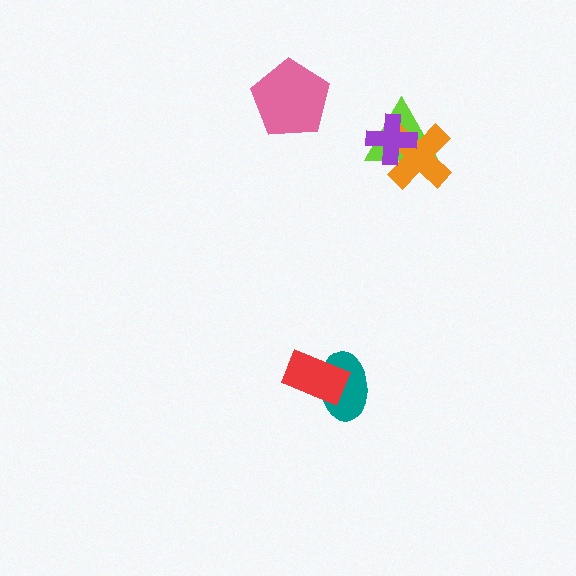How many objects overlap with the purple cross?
2 objects overlap with the purple cross.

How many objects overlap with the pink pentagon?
0 objects overlap with the pink pentagon.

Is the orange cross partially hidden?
Yes, it is partially covered by another shape.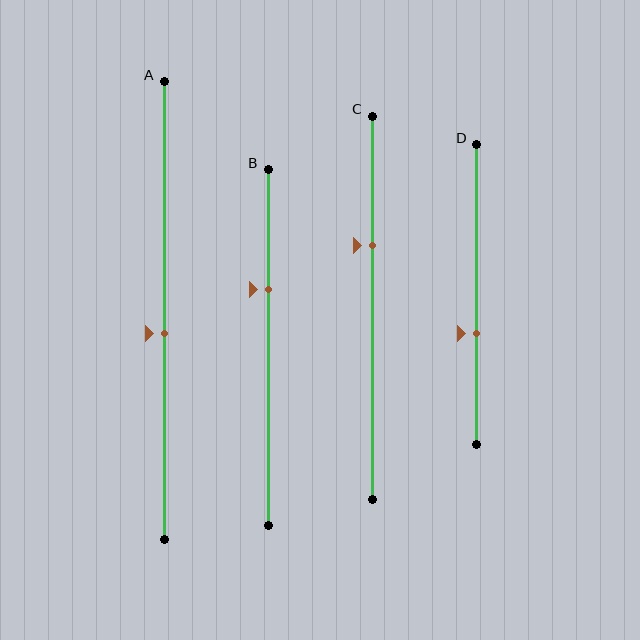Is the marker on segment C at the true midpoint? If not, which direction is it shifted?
No, the marker on segment C is shifted upward by about 16% of the segment length.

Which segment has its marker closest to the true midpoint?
Segment A has its marker closest to the true midpoint.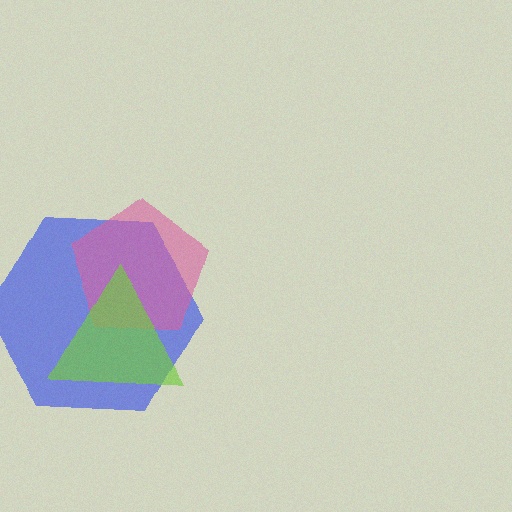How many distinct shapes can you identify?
There are 3 distinct shapes: a blue hexagon, a pink pentagon, a lime triangle.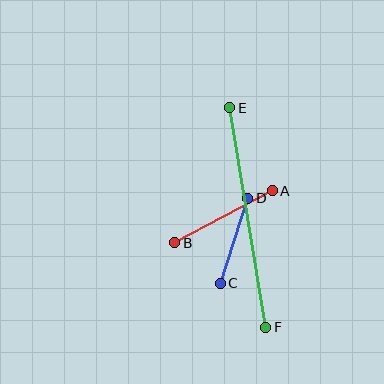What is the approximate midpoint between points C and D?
The midpoint is at approximately (234, 241) pixels.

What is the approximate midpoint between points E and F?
The midpoint is at approximately (248, 217) pixels.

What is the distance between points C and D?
The distance is approximately 89 pixels.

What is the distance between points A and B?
The distance is approximately 111 pixels.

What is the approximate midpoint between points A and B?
The midpoint is at approximately (224, 217) pixels.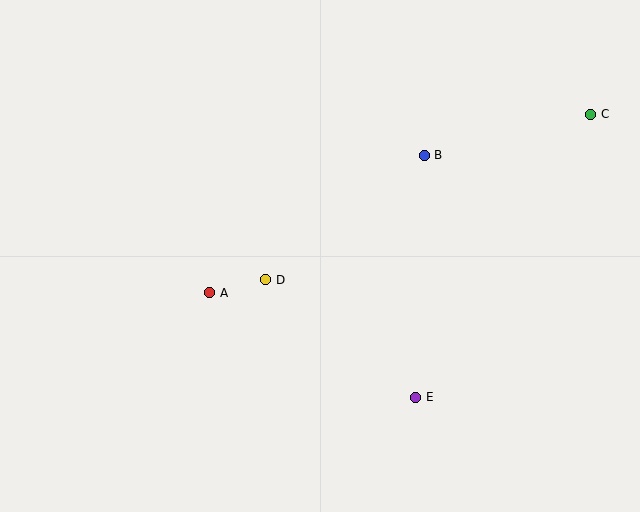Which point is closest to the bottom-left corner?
Point A is closest to the bottom-left corner.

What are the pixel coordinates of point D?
Point D is at (266, 280).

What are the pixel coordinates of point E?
Point E is at (416, 397).